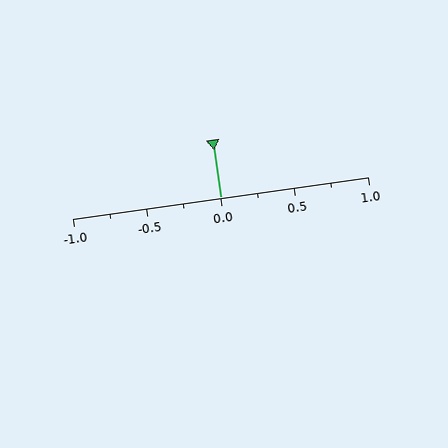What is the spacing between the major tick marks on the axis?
The major ticks are spaced 0.5 apart.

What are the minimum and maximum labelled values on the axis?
The axis runs from -1.0 to 1.0.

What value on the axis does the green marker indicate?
The marker indicates approximately 0.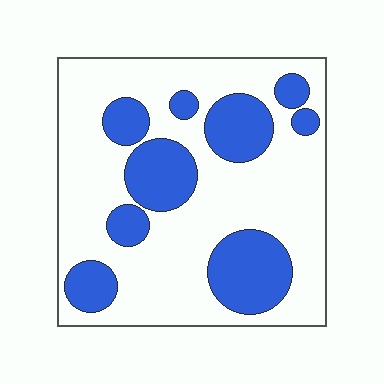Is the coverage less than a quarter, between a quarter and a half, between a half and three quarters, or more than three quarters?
Between a quarter and a half.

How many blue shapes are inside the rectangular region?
9.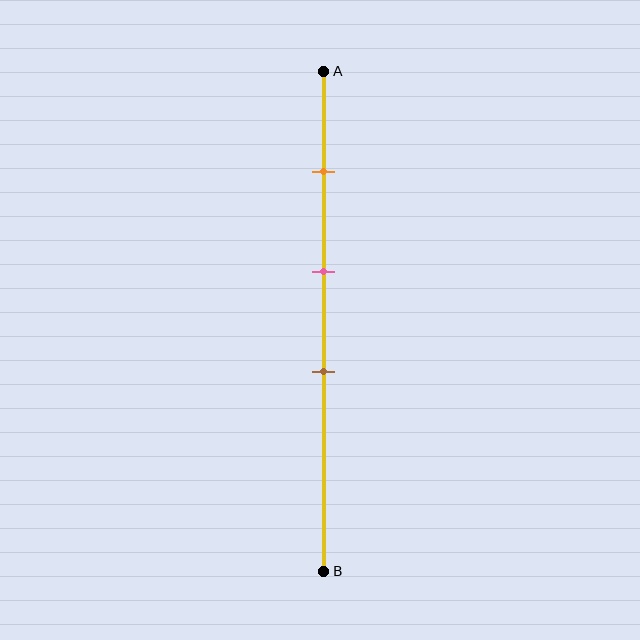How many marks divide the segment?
There are 3 marks dividing the segment.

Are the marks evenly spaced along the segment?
Yes, the marks are approximately evenly spaced.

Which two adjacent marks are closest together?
The pink and brown marks are the closest adjacent pair.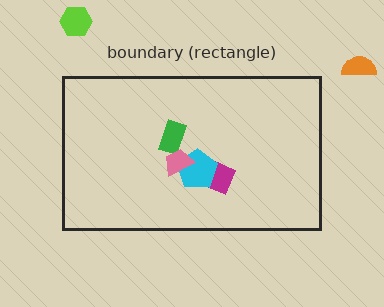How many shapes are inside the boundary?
4 inside, 2 outside.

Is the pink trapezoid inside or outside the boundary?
Inside.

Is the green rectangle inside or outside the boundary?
Inside.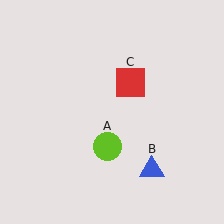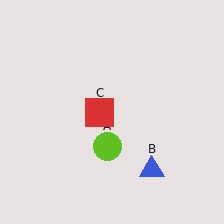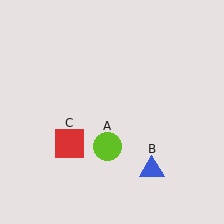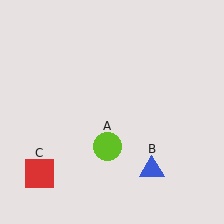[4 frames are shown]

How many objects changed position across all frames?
1 object changed position: red square (object C).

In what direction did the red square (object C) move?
The red square (object C) moved down and to the left.